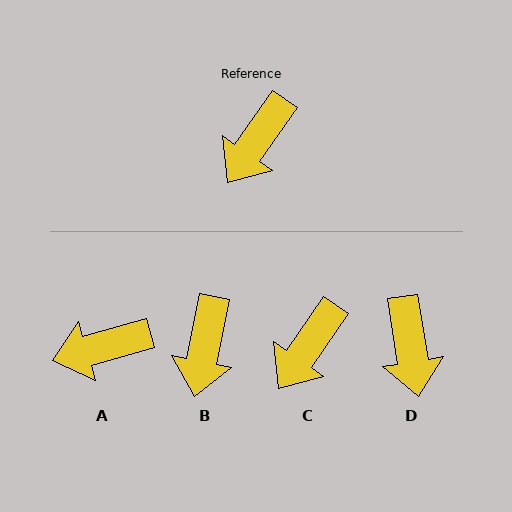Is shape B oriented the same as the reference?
No, it is off by about 23 degrees.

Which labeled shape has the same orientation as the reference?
C.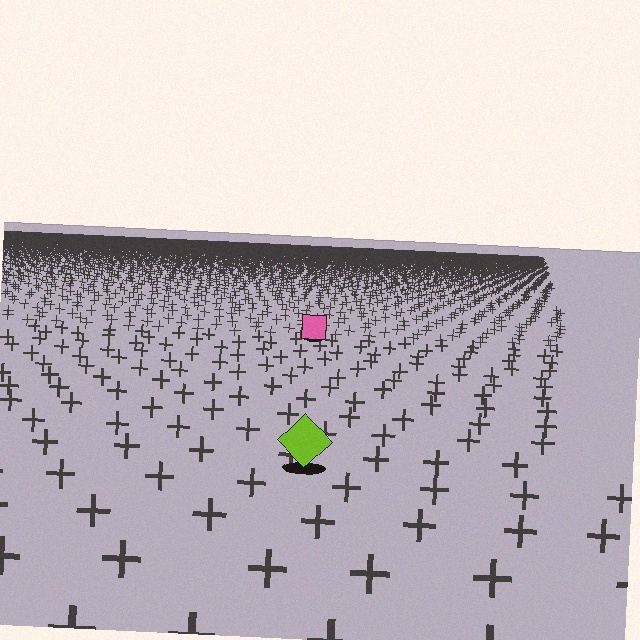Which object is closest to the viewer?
The lime diamond is closest. The texture marks near it are larger and more spread out.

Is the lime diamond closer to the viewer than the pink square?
Yes. The lime diamond is closer — you can tell from the texture gradient: the ground texture is coarser near it.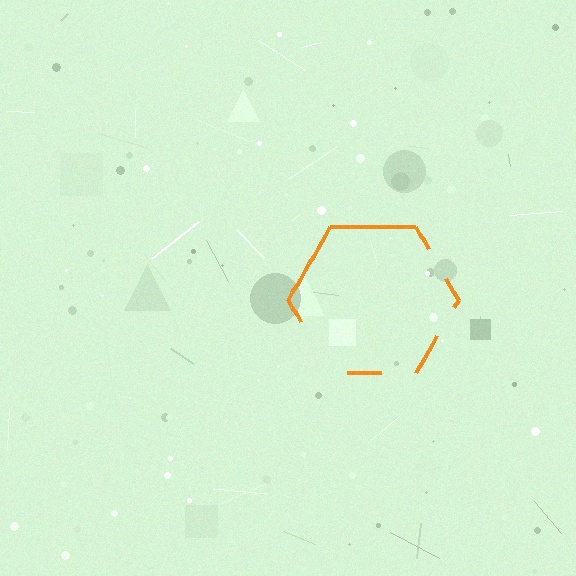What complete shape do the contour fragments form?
The contour fragments form a hexagon.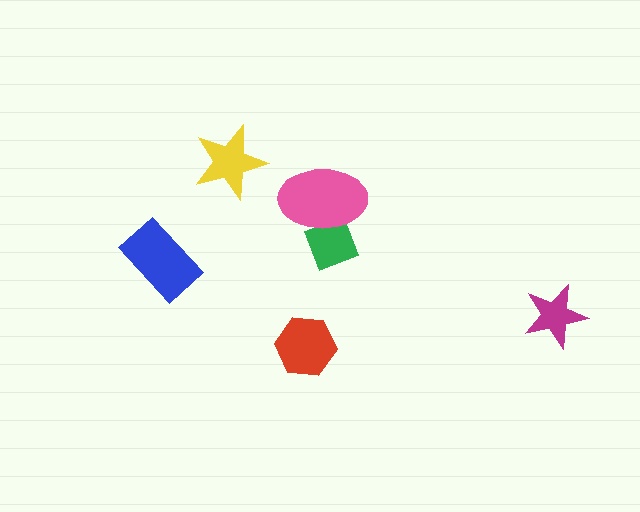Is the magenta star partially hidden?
No, no other shape covers it.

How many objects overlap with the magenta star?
0 objects overlap with the magenta star.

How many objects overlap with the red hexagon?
0 objects overlap with the red hexagon.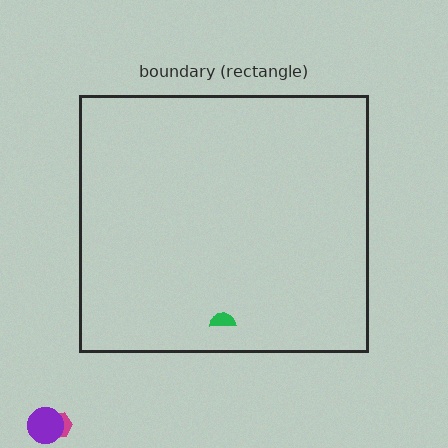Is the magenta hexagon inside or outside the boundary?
Outside.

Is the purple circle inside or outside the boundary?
Outside.